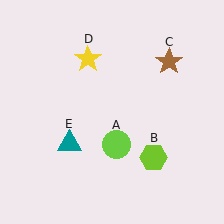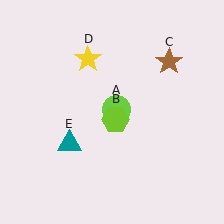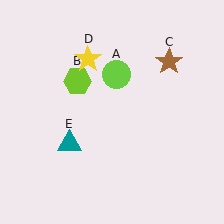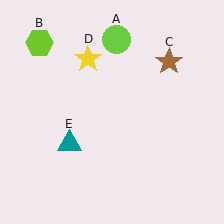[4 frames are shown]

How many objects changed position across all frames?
2 objects changed position: lime circle (object A), lime hexagon (object B).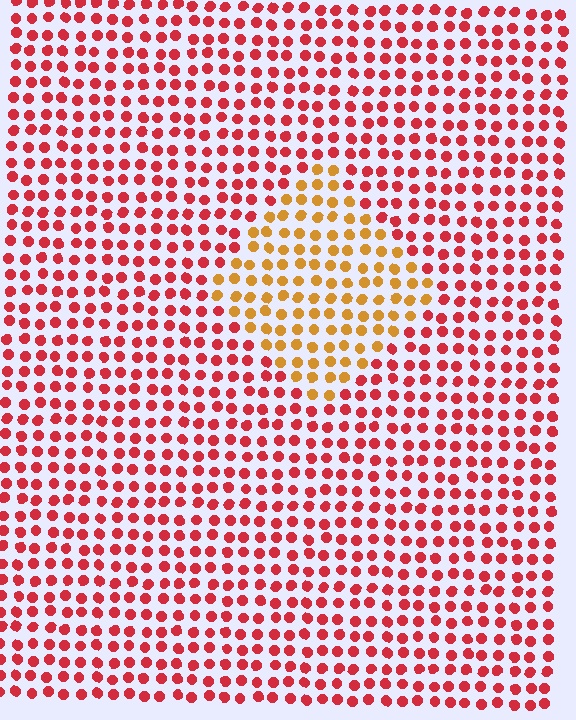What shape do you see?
I see a diamond.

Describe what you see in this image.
The image is filled with small red elements in a uniform arrangement. A diamond-shaped region is visible where the elements are tinted to a slightly different hue, forming a subtle color boundary.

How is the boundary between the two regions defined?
The boundary is defined purely by a slight shift in hue (about 43 degrees). Spacing, size, and orientation are identical on both sides.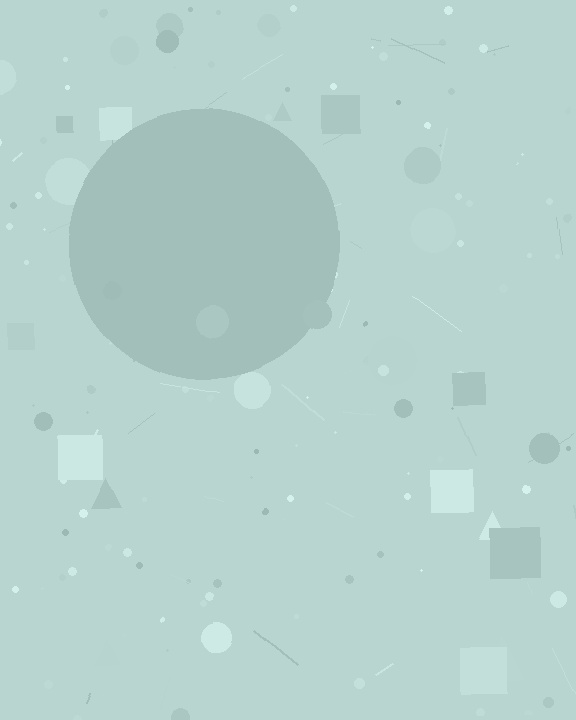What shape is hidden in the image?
A circle is hidden in the image.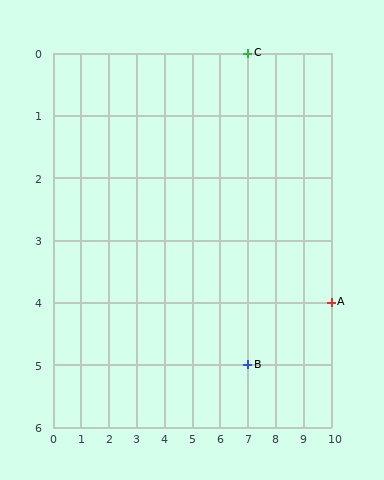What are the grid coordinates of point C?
Point C is at grid coordinates (7, 0).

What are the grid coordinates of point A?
Point A is at grid coordinates (10, 4).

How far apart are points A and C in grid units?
Points A and C are 3 columns and 4 rows apart (about 5.0 grid units diagonally).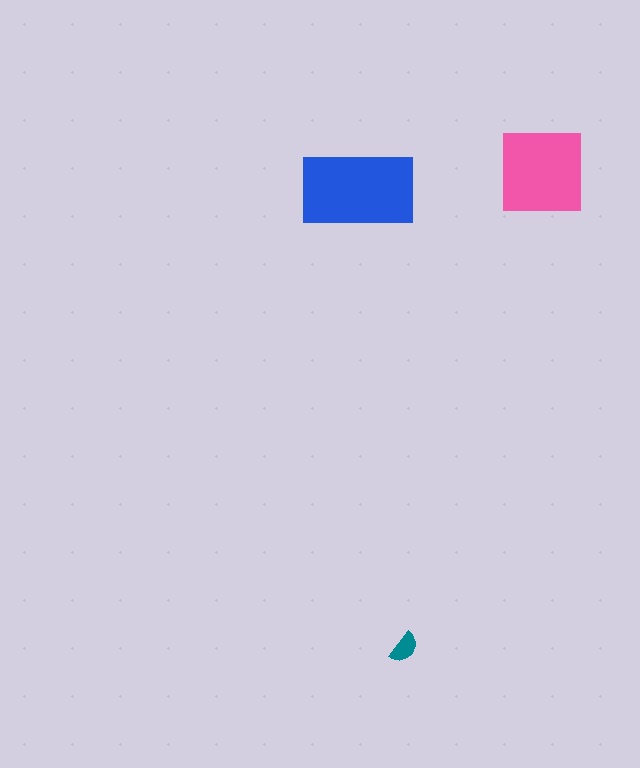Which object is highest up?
The pink square is topmost.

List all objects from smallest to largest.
The teal semicircle, the pink square, the blue rectangle.